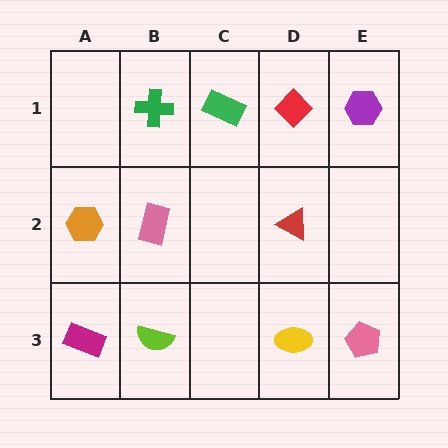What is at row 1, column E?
A purple hexagon.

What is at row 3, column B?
A lime semicircle.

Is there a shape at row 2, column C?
No, that cell is empty.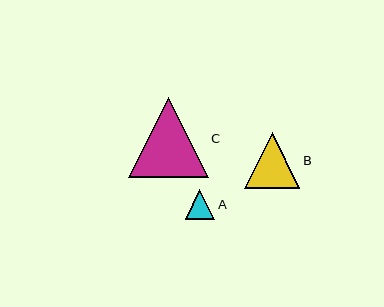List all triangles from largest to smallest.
From largest to smallest: C, B, A.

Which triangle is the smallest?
Triangle A is the smallest with a size of approximately 29 pixels.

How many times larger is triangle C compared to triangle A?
Triangle C is approximately 2.7 times the size of triangle A.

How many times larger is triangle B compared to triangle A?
Triangle B is approximately 1.9 times the size of triangle A.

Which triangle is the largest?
Triangle C is the largest with a size of approximately 80 pixels.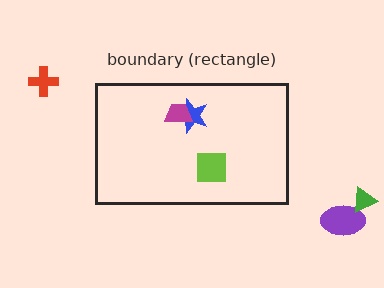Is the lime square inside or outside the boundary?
Inside.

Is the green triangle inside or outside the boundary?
Outside.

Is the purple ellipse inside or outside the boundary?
Outside.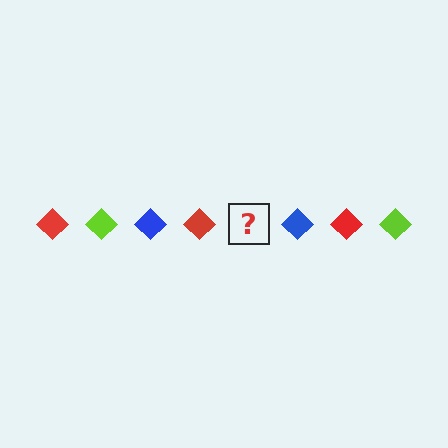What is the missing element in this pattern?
The missing element is a lime diamond.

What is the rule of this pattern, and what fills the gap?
The rule is that the pattern cycles through red, lime, blue diamonds. The gap should be filled with a lime diamond.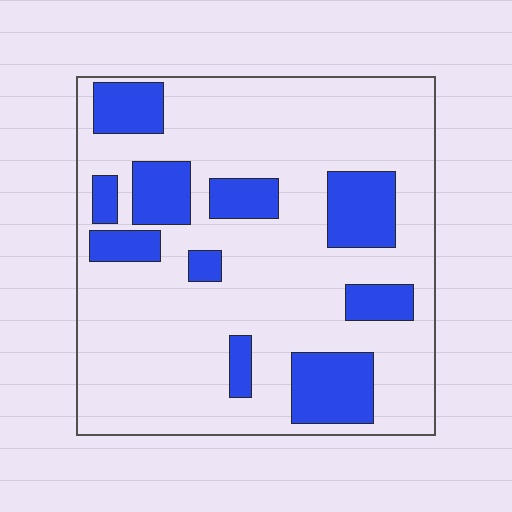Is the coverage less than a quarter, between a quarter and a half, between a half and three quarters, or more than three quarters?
Less than a quarter.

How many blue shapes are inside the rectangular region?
10.